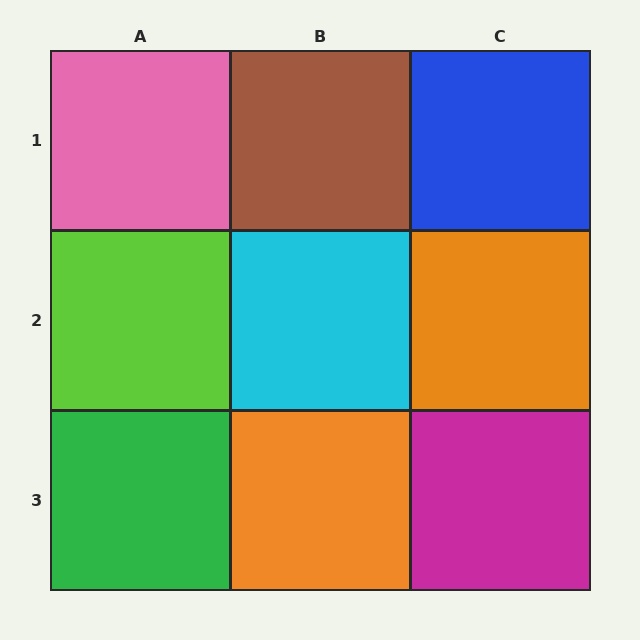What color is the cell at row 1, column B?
Brown.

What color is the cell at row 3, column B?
Orange.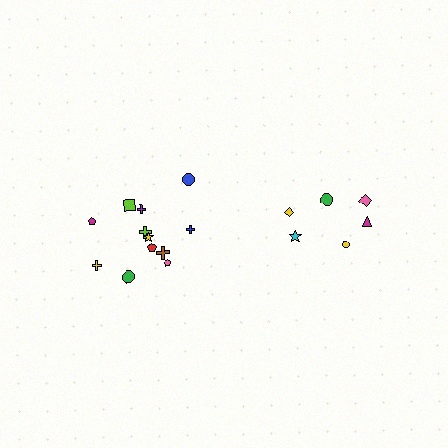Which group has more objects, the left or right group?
The left group.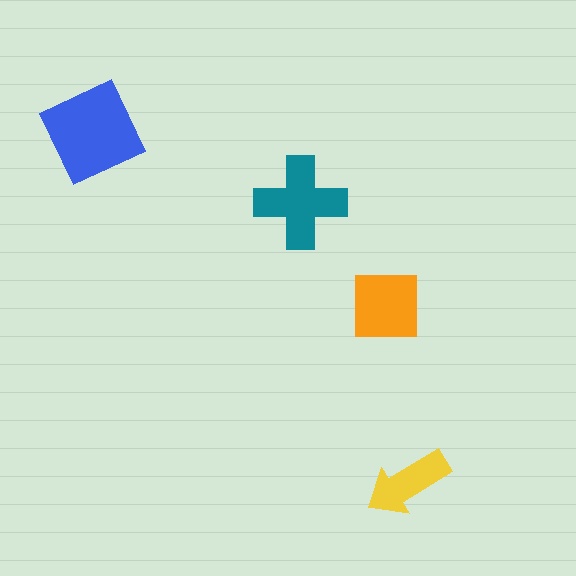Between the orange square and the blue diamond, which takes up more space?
The blue diamond.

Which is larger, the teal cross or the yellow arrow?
The teal cross.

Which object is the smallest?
The yellow arrow.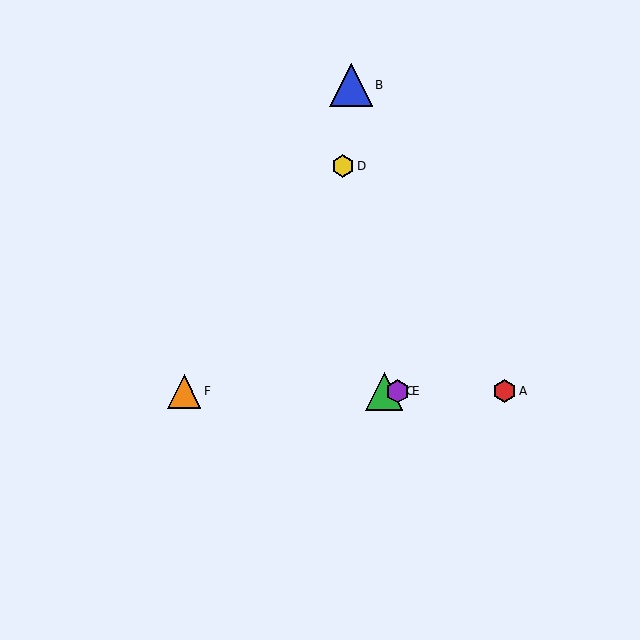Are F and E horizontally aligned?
Yes, both are at y≈391.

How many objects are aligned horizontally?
4 objects (A, C, E, F) are aligned horizontally.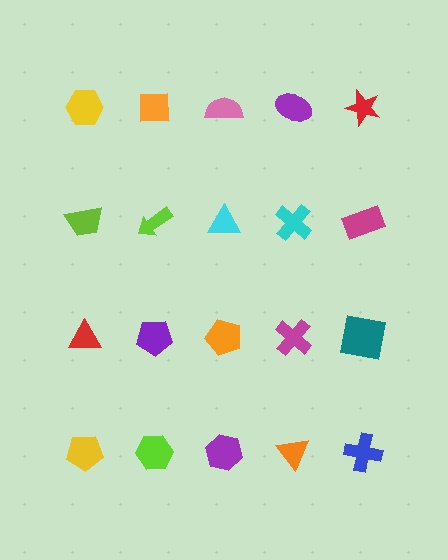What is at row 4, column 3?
A purple hexagon.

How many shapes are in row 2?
5 shapes.